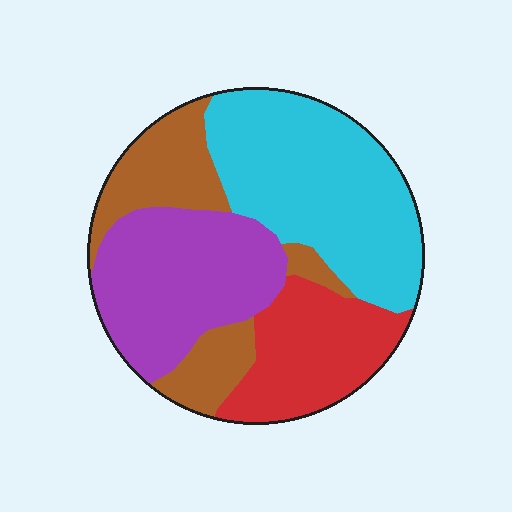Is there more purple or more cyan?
Cyan.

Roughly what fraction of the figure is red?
Red covers 19% of the figure.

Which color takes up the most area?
Cyan, at roughly 35%.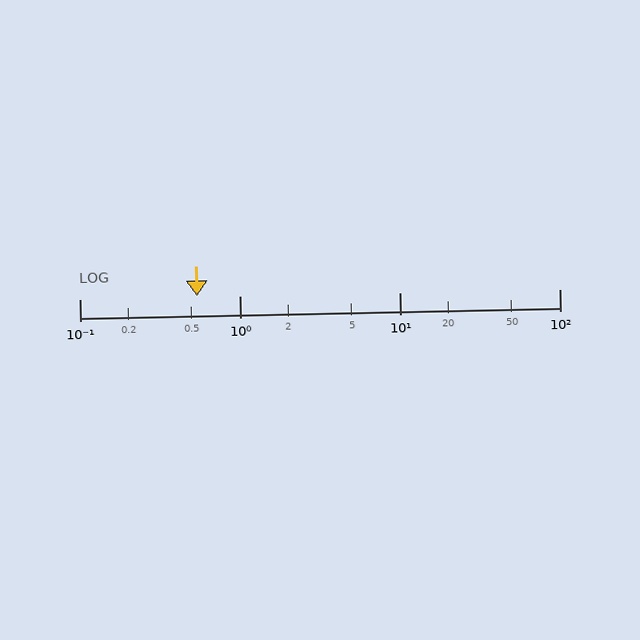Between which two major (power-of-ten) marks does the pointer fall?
The pointer is between 0.1 and 1.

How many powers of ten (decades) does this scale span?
The scale spans 3 decades, from 0.1 to 100.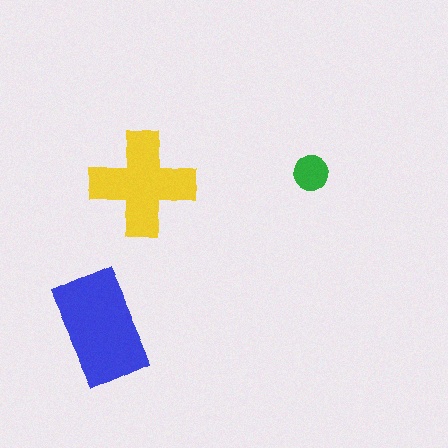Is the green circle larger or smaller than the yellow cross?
Smaller.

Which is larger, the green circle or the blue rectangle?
The blue rectangle.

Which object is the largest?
The blue rectangle.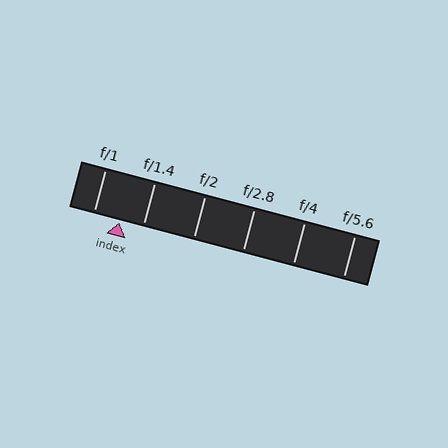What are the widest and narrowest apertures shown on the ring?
The widest aperture shown is f/1 and the narrowest is f/5.6.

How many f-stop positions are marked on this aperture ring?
There are 6 f-stop positions marked.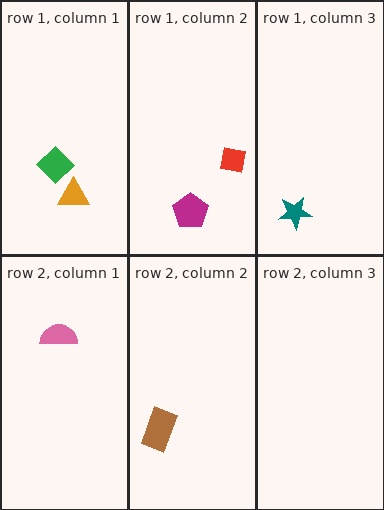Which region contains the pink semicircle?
The row 2, column 1 region.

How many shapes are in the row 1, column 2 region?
2.